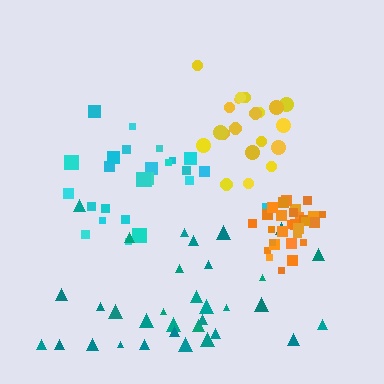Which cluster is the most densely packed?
Orange.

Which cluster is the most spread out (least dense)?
Teal.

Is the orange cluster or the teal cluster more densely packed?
Orange.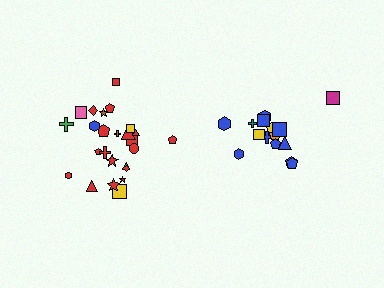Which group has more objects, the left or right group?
The left group.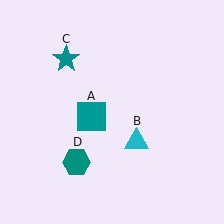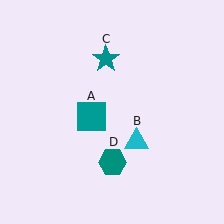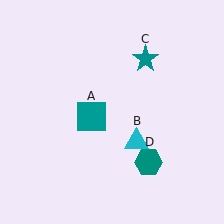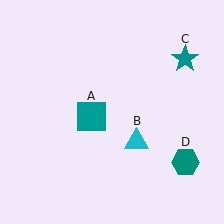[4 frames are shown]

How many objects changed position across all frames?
2 objects changed position: teal star (object C), teal hexagon (object D).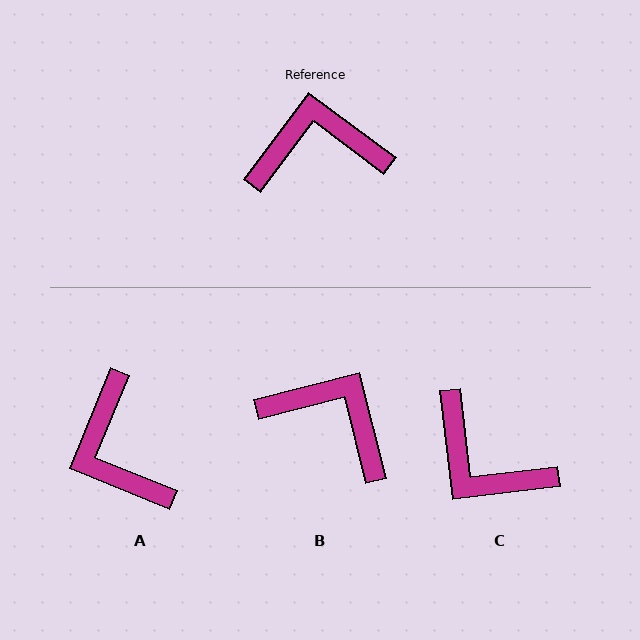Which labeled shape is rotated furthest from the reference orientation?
C, about 133 degrees away.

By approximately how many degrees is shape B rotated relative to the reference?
Approximately 39 degrees clockwise.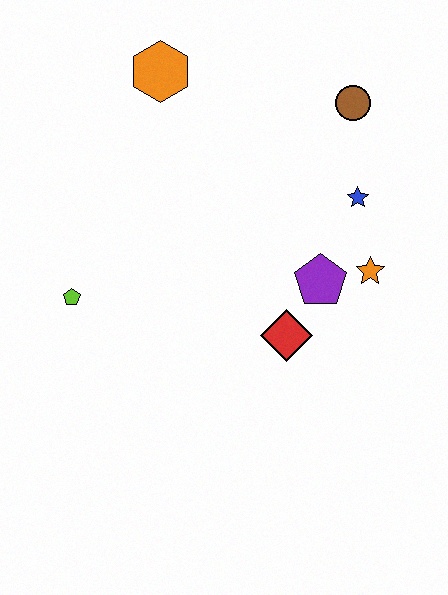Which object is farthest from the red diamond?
The orange hexagon is farthest from the red diamond.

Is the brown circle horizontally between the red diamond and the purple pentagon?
No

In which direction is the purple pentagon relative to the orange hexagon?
The purple pentagon is below the orange hexagon.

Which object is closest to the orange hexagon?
The brown circle is closest to the orange hexagon.